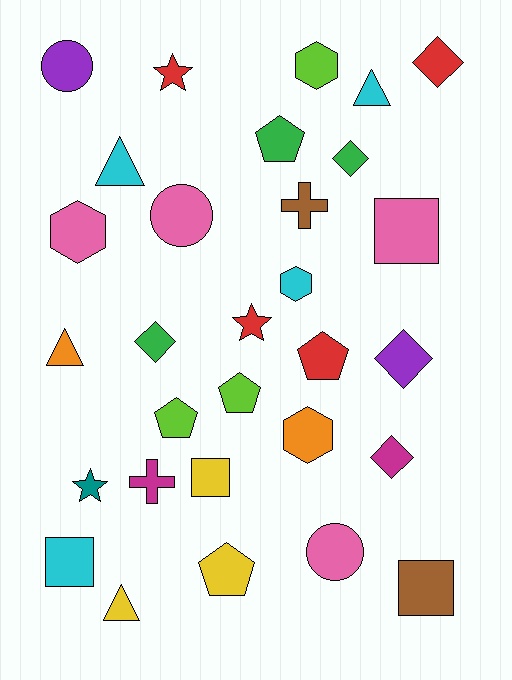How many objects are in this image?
There are 30 objects.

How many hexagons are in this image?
There are 4 hexagons.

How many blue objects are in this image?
There are no blue objects.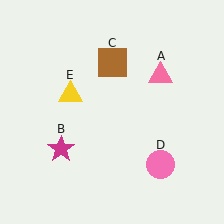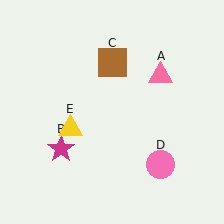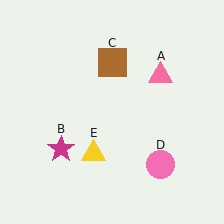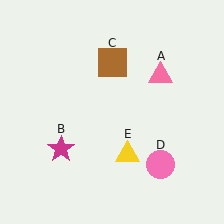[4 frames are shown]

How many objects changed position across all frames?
1 object changed position: yellow triangle (object E).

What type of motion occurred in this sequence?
The yellow triangle (object E) rotated counterclockwise around the center of the scene.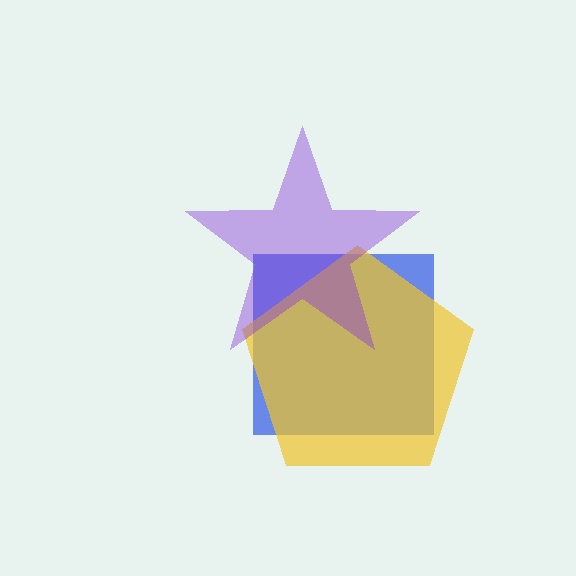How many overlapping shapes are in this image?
There are 3 overlapping shapes in the image.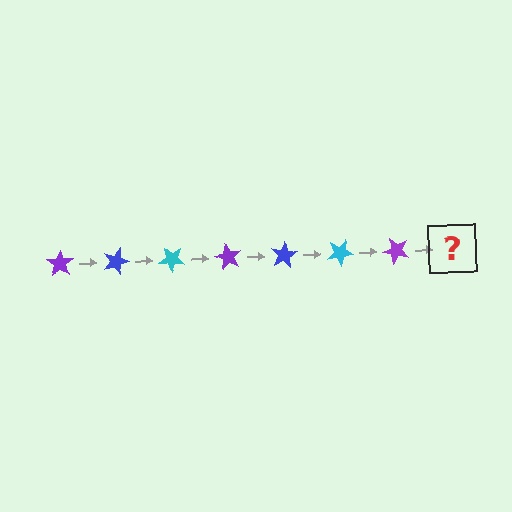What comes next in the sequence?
The next element should be a blue star, rotated 140 degrees from the start.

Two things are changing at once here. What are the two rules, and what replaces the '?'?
The two rules are that it rotates 20 degrees each step and the color cycles through purple, blue, and cyan. The '?' should be a blue star, rotated 140 degrees from the start.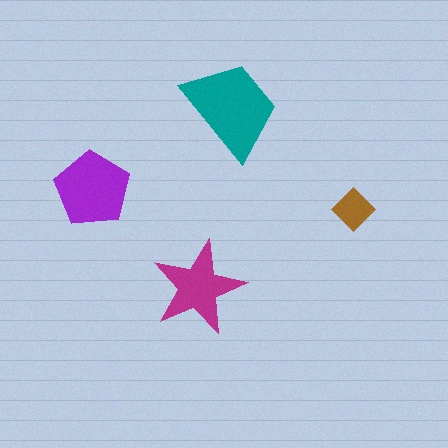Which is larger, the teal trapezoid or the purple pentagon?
The teal trapezoid.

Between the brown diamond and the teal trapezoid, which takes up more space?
The teal trapezoid.